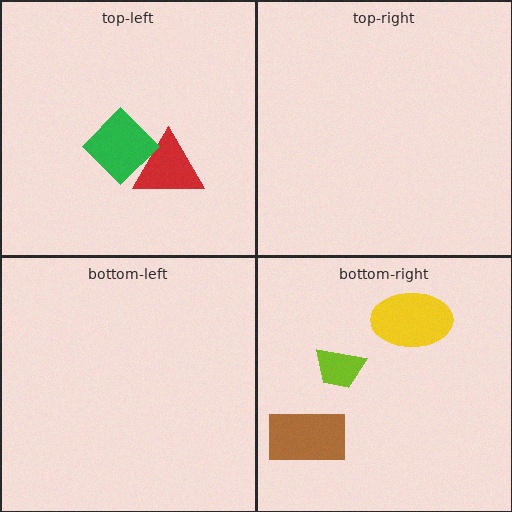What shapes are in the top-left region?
The red triangle, the green diamond.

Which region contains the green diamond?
The top-left region.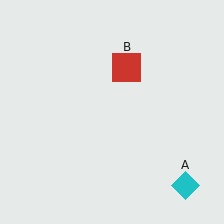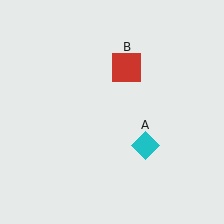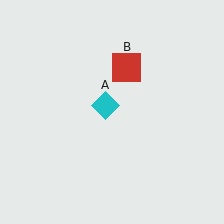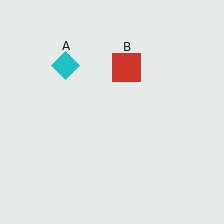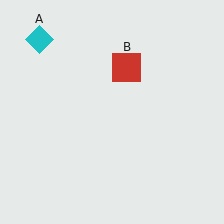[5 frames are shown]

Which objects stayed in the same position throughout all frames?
Red square (object B) remained stationary.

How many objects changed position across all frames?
1 object changed position: cyan diamond (object A).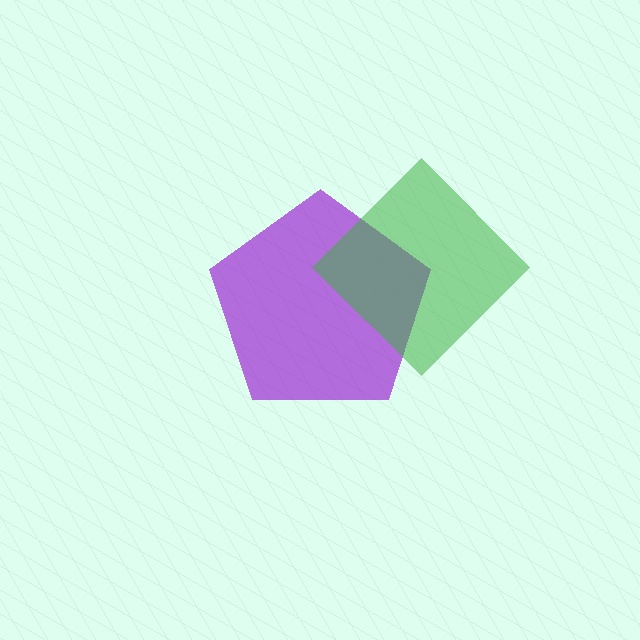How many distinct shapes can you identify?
There are 2 distinct shapes: a purple pentagon, a green diamond.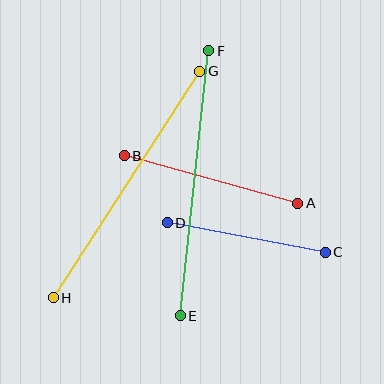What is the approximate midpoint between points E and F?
The midpoint is at approximately (194, 183) pixels.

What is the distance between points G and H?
The distance is approximately 270 pixels.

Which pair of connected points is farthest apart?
Points G and H are farthest apart.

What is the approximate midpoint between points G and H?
The midpoint is at approximately (126, 185) pixels.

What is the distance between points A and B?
The distance is approximately 180 pixels.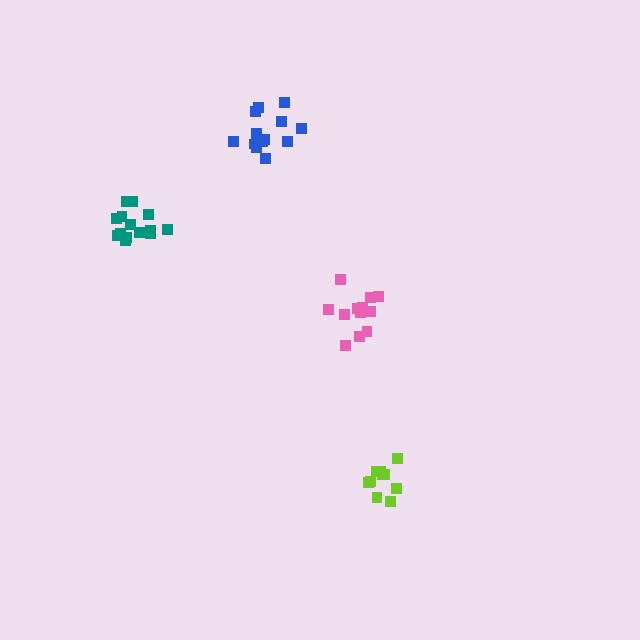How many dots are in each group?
Group 1: 13 dots, Group 2: 12 dots, Group 3: 14 dots, Group 4: 10 dots (49 total).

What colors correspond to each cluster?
The clusters are colored: blue, pink, teal, lime.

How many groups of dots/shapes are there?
There are 4 groups.